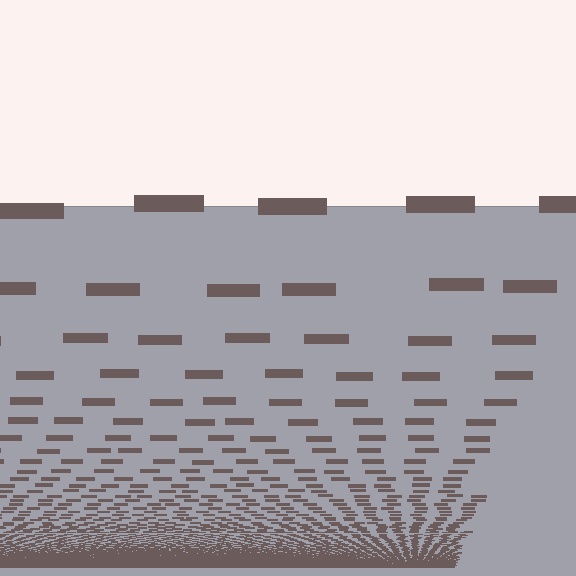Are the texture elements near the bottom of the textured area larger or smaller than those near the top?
Smaller. The gradient is inverted — elements near the bottom are smaller and denser.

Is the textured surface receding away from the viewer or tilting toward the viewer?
The surface appears to tilt toward the viewer. Texture elements get larger and sparser toward the top.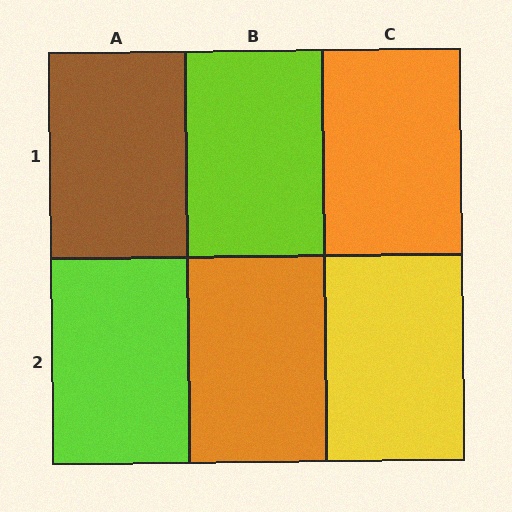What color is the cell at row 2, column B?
Orange.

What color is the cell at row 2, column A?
Lime.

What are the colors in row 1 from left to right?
Brown, lime, orange.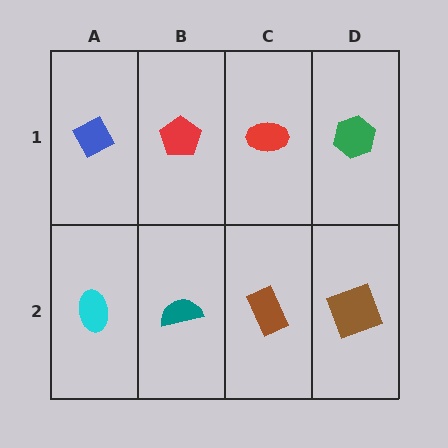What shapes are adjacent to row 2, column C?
A red ellipse (row 1, column C), a teal semicircle (row 2, column B), a brown square (row 2, column D).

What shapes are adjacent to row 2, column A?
A blue diamond (row 1, column A), a teal semicircle (row 2, column B).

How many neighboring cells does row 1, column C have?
3.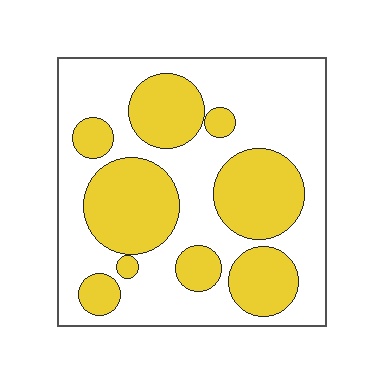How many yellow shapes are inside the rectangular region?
9.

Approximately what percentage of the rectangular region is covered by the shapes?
Approximately 40%.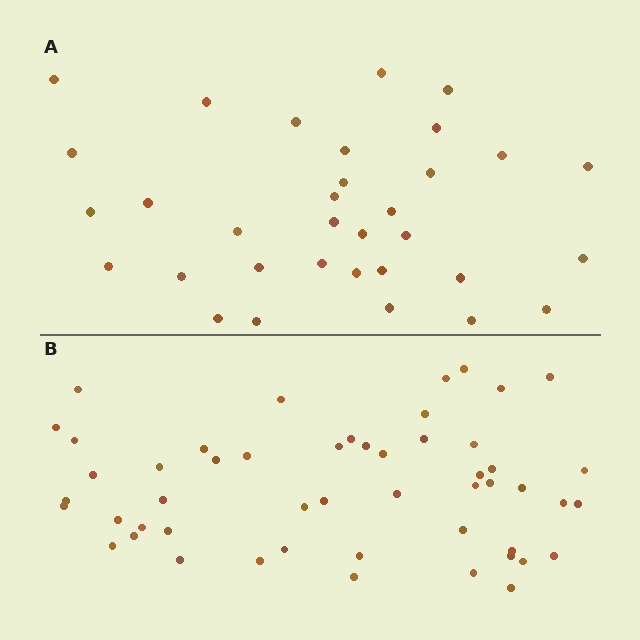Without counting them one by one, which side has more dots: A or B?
Region B (the bottom region) has more dots.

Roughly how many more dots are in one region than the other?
Region B has approximately 20 more dots than region A.